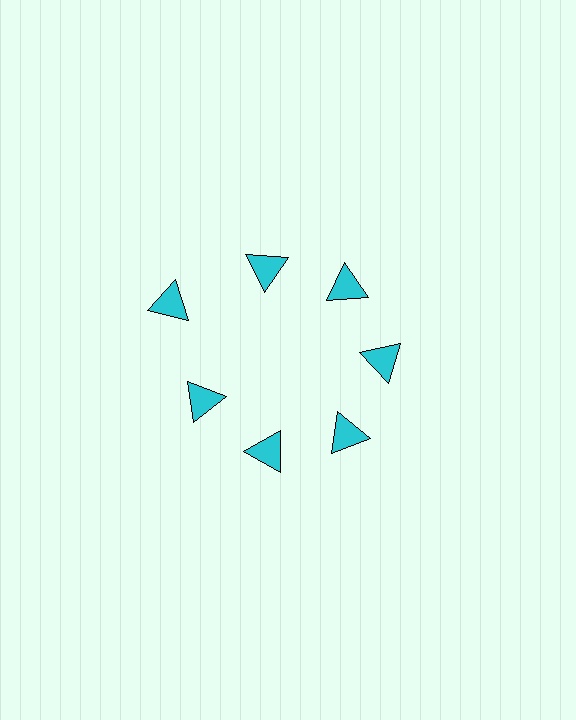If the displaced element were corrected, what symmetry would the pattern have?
It would have 7-fold rotational symmetry — the pattern would map onto itself every 51 degrees.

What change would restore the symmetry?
The symmetry would be restored by moving it inward, back onto the ring so that all 7 triangles sit at equal angles and equal distance from the center.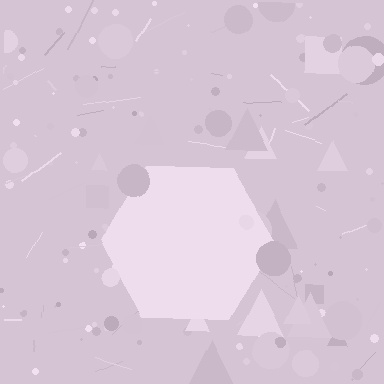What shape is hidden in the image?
A hexagon is hidden in the image.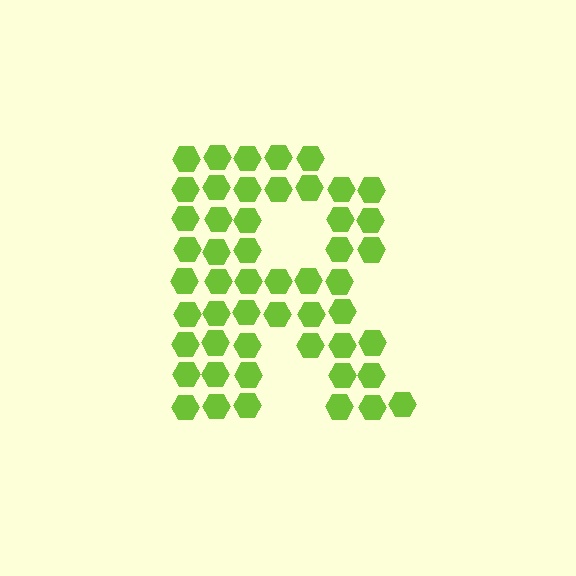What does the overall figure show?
The overall figure shows the letter R.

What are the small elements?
The small elements are hexagons.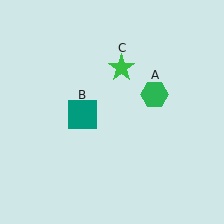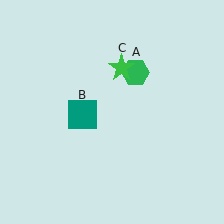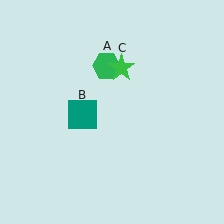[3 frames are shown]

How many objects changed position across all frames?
1 object changed position: green hexagon (object A).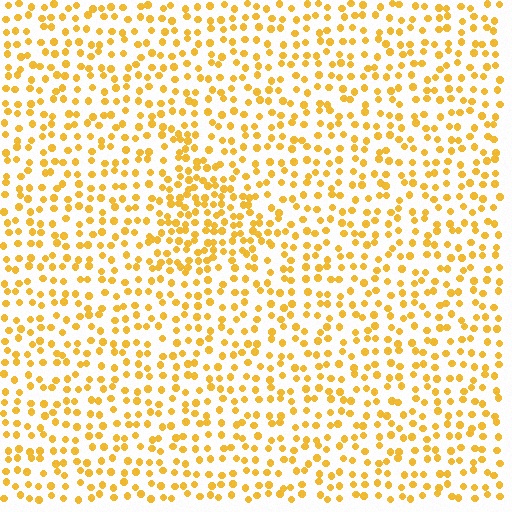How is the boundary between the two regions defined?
The boundary is defined by a change in element density (approximately 1.7x ratio). All elements are the same color, size, and shape.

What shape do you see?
I see a triangle.